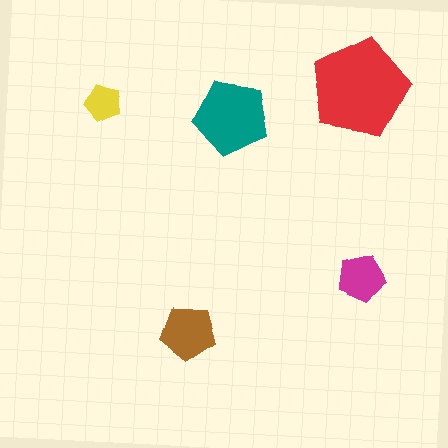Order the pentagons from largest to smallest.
the red one, the teal one, the brown one, the magenta one, the yellow one.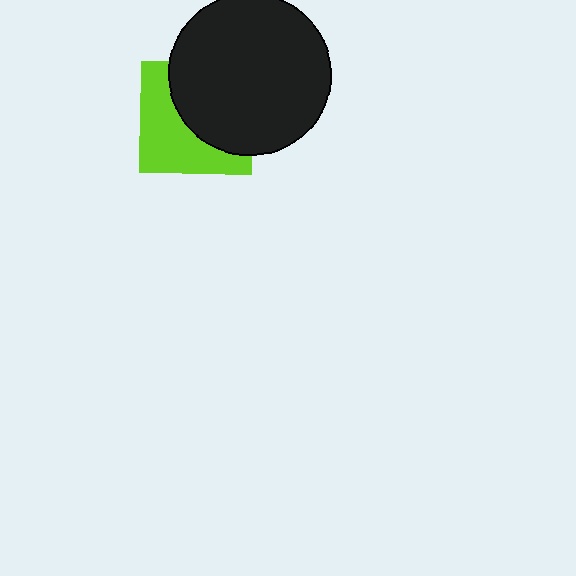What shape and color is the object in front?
The object in front is a black circle.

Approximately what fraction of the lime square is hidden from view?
Roughly 52% of the lime square is hidden behind the black circle.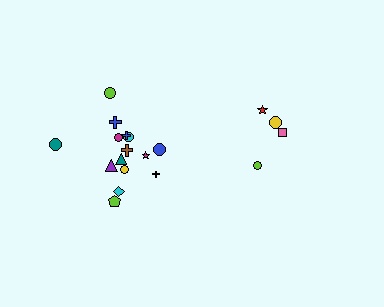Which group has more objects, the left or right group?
The left group.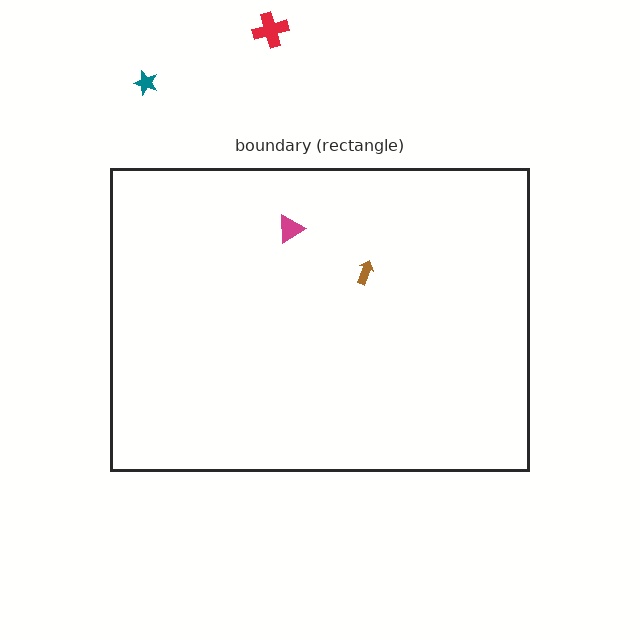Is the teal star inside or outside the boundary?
Outside.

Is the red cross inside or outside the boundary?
Outside.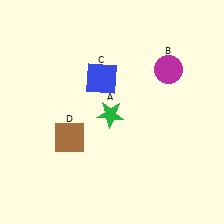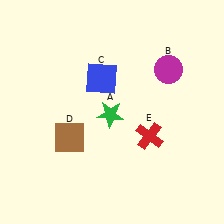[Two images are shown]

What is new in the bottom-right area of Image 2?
A red cross (E) was added in the bottom-right area of Image 2.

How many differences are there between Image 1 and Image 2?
There is 1 difference between the two images.